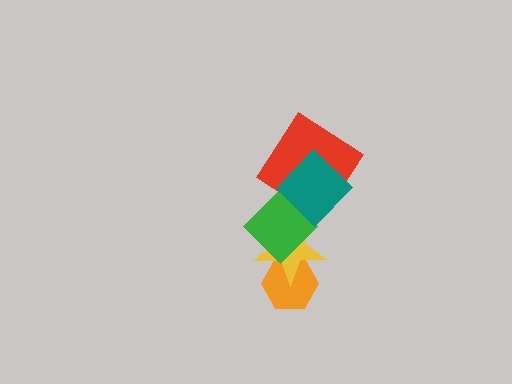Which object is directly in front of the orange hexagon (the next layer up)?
The yellow star is directly in front of the orange hexagon.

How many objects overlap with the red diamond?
2 objects overlap with the red diamond.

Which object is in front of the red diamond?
The teal diamond is in front of the red diamond.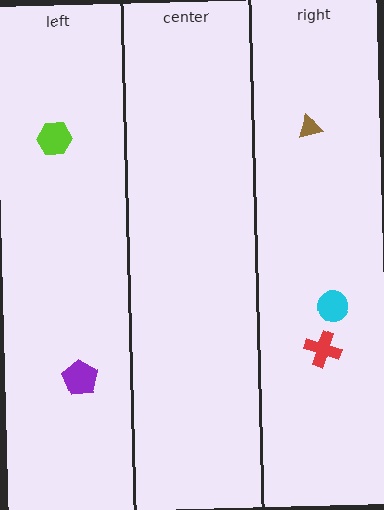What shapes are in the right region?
The cyan circle, the red cross, the brown triangle.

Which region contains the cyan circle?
The right region.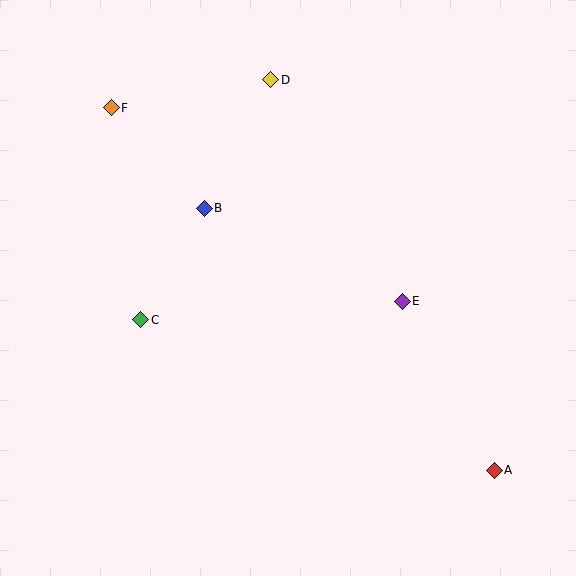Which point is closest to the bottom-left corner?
Point C is closest to the bottom-left corner.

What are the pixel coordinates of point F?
Point F is at (111, 108).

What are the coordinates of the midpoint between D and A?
The midpoint between D and A is at (383, 275).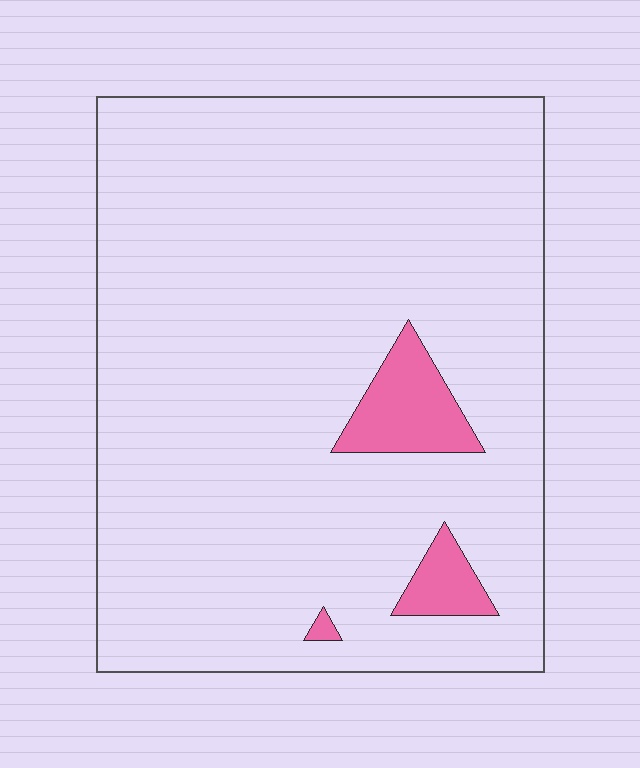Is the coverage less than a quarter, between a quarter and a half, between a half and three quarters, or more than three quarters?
Less than a quarter.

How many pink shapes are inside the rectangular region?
3.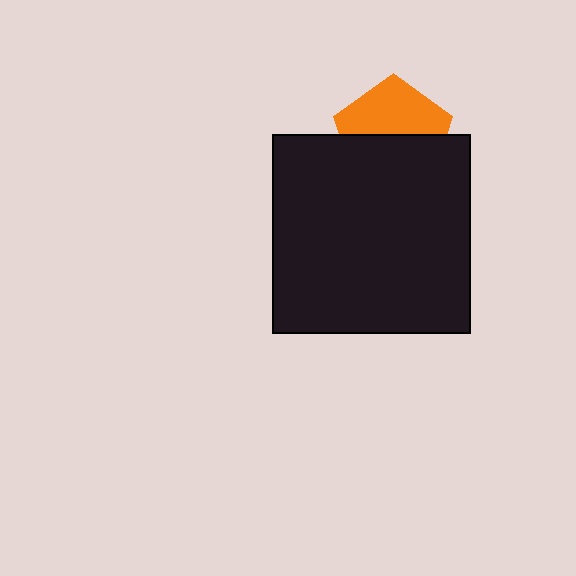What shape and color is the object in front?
The object in front is a black square.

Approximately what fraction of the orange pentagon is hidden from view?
Roughly 52% of the orange pentagon is hidden behind the black square.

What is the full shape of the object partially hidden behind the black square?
The partially hidden object is an orange pentagon.